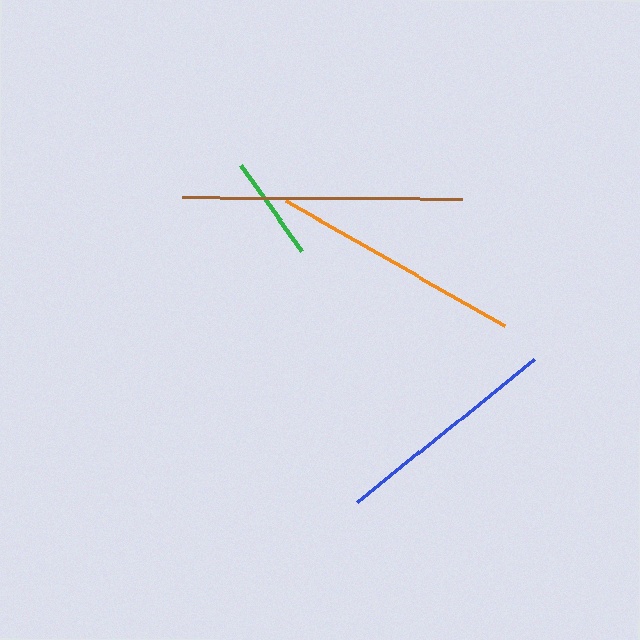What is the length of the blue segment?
The blue segment is approximately 227 pixels long.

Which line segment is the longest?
The brown line is the longest at approximately 280 pixels.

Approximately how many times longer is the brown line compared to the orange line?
The brown line is approximately 1.1 times the length of the orange line.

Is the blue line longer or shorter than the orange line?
The orange line is longer than the blue line.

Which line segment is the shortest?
The green line is the shortest at approximately 106 pixels.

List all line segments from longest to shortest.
From longest to shortest: brown, orange, blue, green.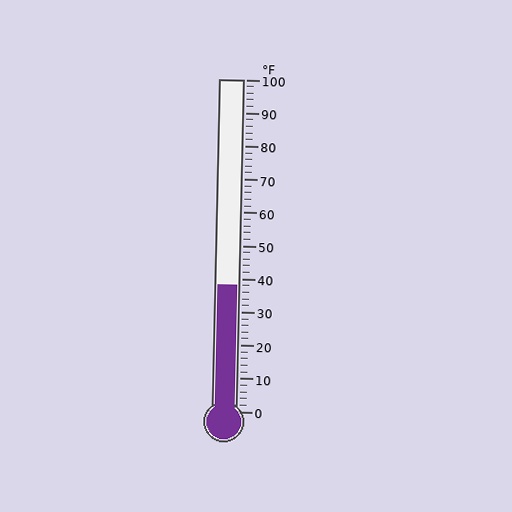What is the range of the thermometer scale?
The thermometer scale ranges from 0°F to 100°F.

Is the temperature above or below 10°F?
The temperature is above 10°F.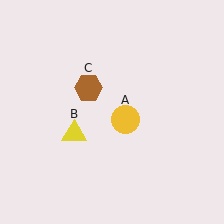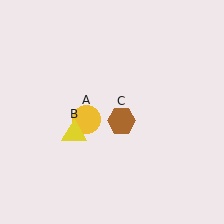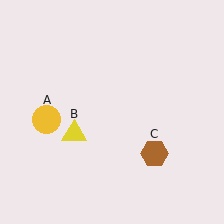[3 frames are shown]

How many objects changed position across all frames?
2 objects changed position: yellow circle (object A), brown hexagon (object C).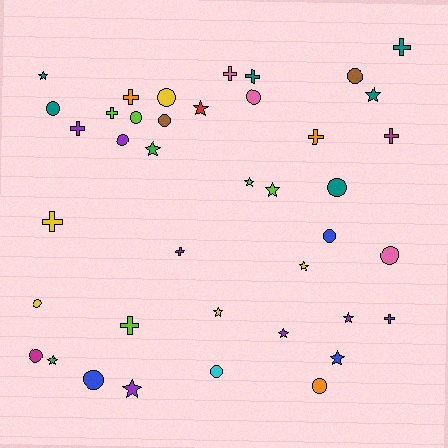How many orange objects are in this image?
There are 3 orange objects.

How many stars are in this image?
There are 13 stars.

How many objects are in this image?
There are 40 objects.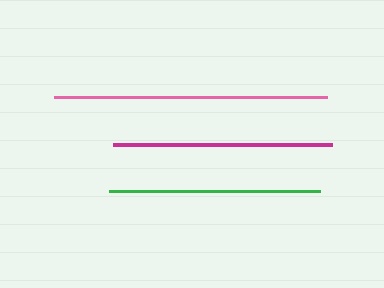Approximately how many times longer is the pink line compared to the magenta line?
The pink line is approximately 1.2 times the length of the magenta line.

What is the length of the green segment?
The green segment is approximately 212 pixels long.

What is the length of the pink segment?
The pink segment is approximately 273 pixels long.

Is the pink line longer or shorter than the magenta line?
The pink line is longer than the magenta line.